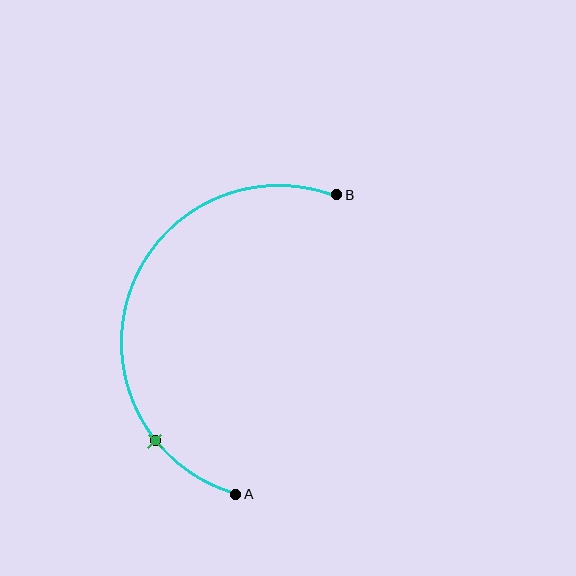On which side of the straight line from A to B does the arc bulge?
The arc bulges to the left of the straight line connecting A and B.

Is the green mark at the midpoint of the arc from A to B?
No. The green mark lies on the arc but is closer to endpoint A. The arc midpoint would be at the point on the curve equidistant along the arc from both A and B.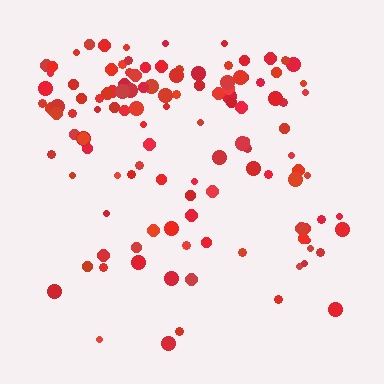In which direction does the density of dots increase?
From bottom to top, with the top side densest.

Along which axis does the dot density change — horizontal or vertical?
Vertical.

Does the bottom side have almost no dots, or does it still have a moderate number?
Still a moderate number, just noticeably fewer than the top.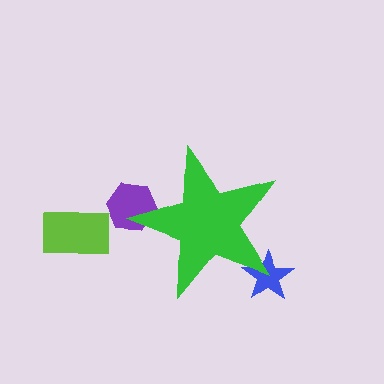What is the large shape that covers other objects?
A green star.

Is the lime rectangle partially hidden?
No, the lime rectangle is fully visible.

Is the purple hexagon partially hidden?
Yes, the purple hexagon is partially hidden behind the green star.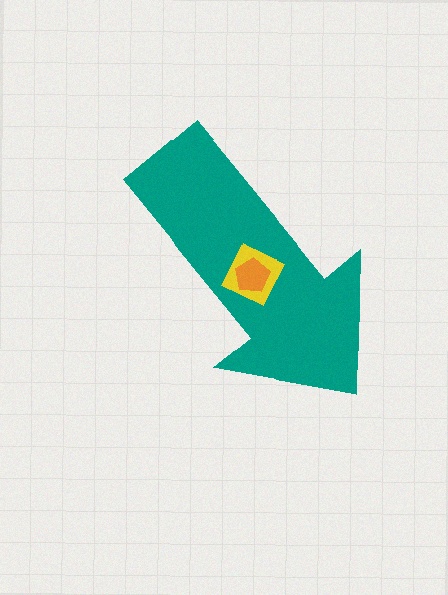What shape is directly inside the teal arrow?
The yellow square.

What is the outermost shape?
The teal arrow.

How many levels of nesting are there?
3.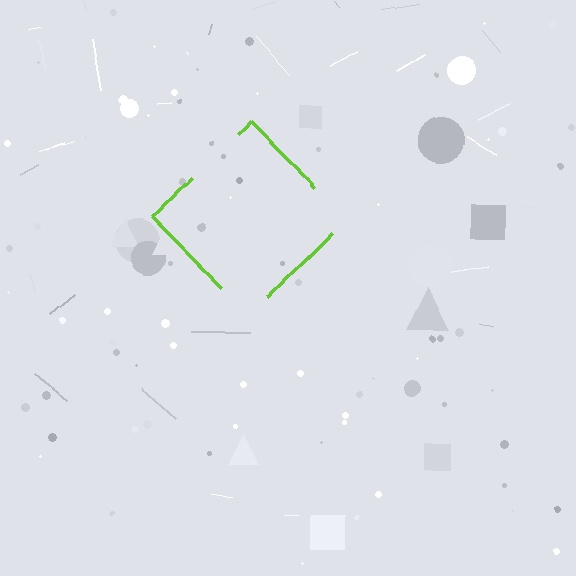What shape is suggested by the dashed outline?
The dashed outline suggests a diamond.